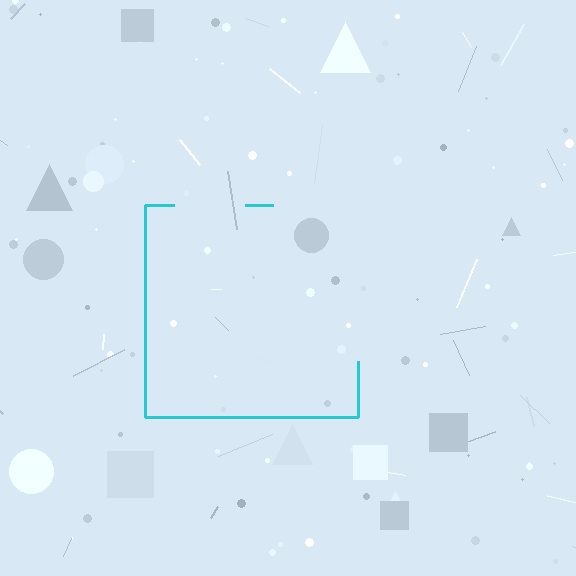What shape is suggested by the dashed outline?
The dashed outline suggests a square.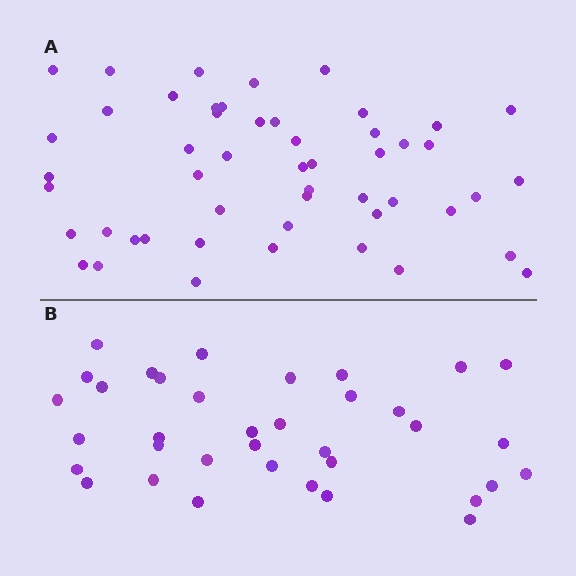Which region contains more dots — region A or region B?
Region A (the top region) has more dots.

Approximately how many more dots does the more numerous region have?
Region A has approximately 15 more dots than region B.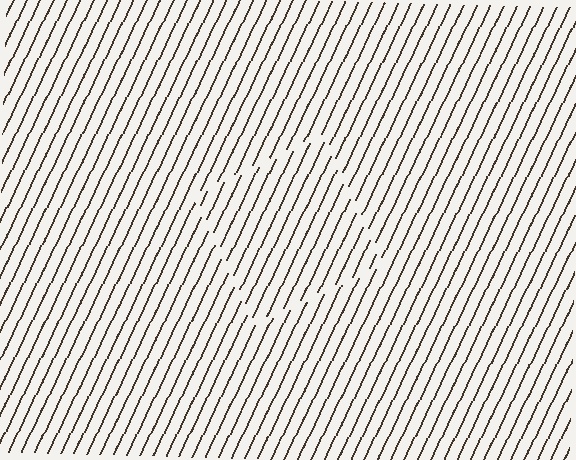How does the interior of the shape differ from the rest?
The interior of the shape contains the same grating, shifted by half a period — the contour is defined by the phase discontinuity where line-ends from the inner and outer gratings abut.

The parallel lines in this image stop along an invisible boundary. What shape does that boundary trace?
An illusory square. The interior of the shape contains the same grating, shifted by half a period — the contour is defined by the phase discontinuity where line-ends from the inner and outer gratings abut.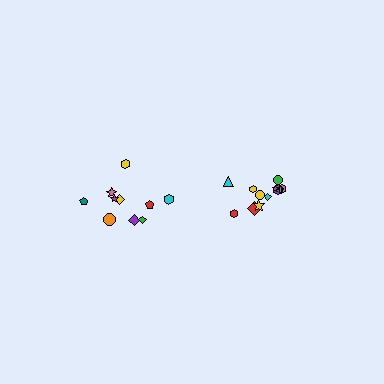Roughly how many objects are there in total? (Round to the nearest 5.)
Roughly 20 objects in total.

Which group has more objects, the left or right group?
The right group.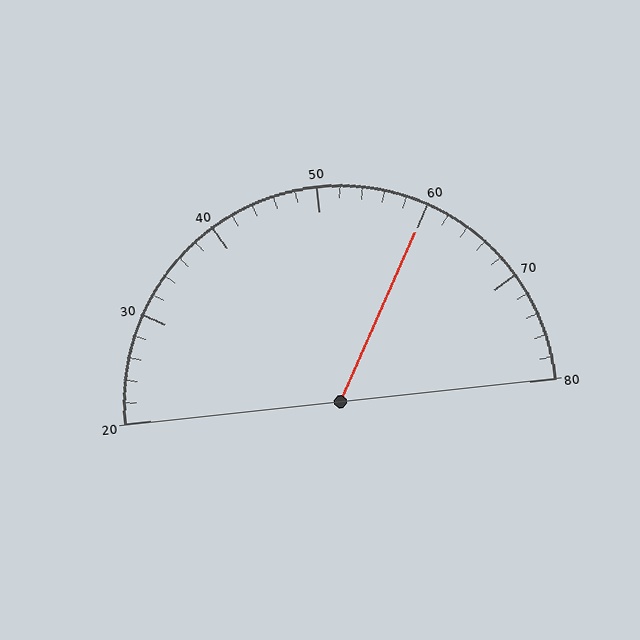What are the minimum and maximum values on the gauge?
The gauge ranges from 20 to 80.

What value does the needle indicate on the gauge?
The needle indicates approximately 60.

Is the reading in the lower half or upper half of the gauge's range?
The reading is in the upper half of the range (20 to 80).